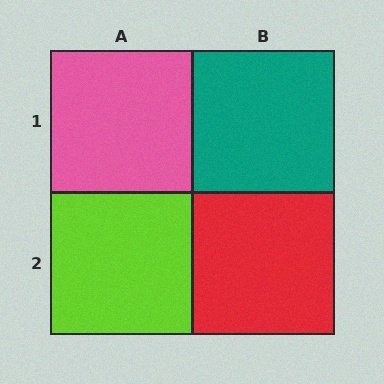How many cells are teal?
1 cell is teal.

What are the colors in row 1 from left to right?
Pink, teal.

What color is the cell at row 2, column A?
Lime.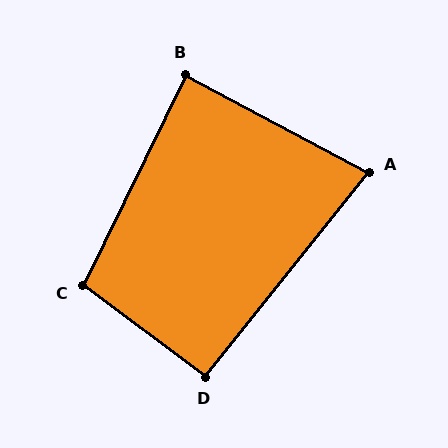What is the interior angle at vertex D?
Approximately 92 degrees (approximately right).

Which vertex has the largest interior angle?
C, at approximately 101 degrees.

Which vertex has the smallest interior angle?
A, at approximately 79 degrees.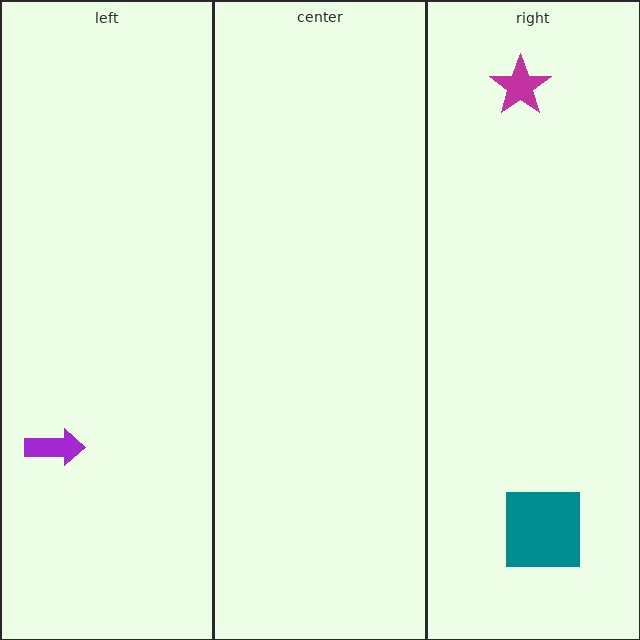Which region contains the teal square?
The right region.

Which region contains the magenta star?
The right region.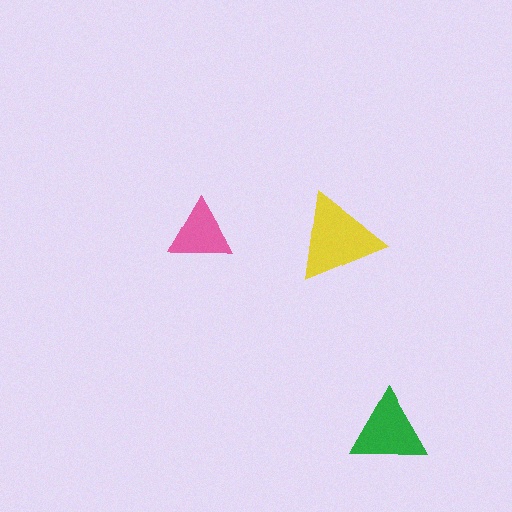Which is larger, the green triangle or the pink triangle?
The green one.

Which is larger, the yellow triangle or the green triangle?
The yellow one.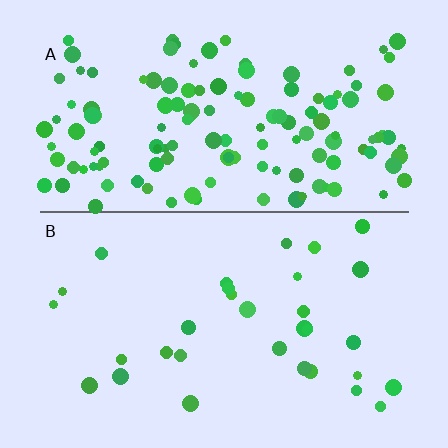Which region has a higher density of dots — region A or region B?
A (the top).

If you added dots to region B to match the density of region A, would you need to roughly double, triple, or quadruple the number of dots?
Approximately quadruple.